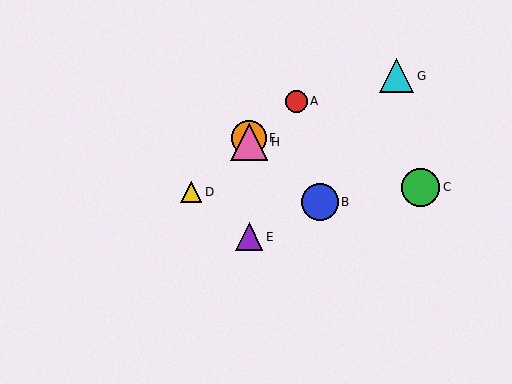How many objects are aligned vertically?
3 objects (E, F, H) are aligned vertically.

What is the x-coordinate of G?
Object G is at x≈397.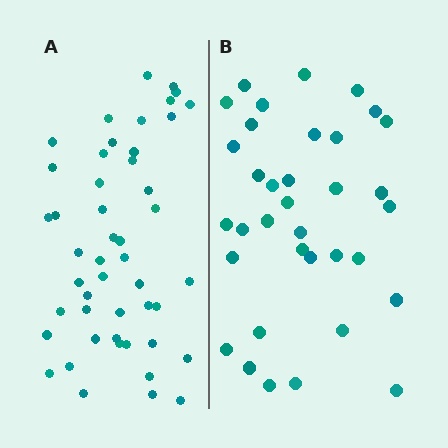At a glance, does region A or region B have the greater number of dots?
Region A (the left region) has more dots.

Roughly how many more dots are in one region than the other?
Region A has approximately 15 more dots than region B.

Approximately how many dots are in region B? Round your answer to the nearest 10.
About 40 dots. (The exact count is 35, which rounds to 40.)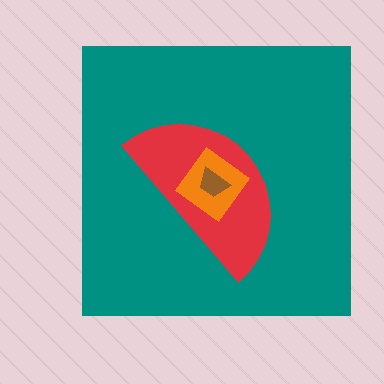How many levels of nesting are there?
4.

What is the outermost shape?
The teal square.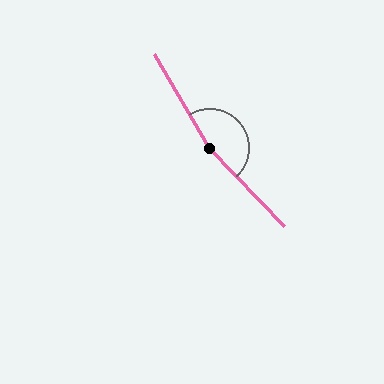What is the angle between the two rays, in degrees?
Approximately 167 degrees.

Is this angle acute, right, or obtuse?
It is obtuse.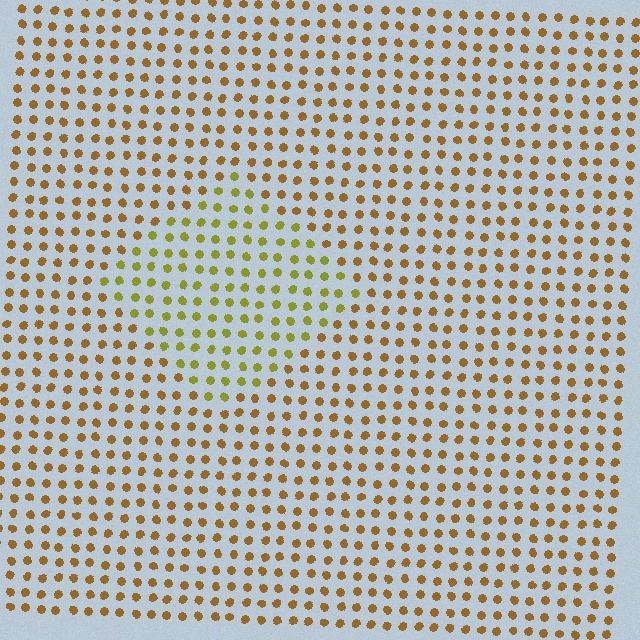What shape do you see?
I see a diamond.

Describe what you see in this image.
The image is filled with small brown elements in a uniform arrangement. A diamond-shaped region is visible where the elements are tinted to a slightly different hue, forming a subtle color boundary.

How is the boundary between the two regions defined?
The boundary is defined purely by a slight shift in hue (about 31 degrees). Spacing, size, and orientation are identical on both sides.